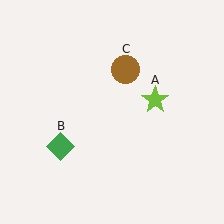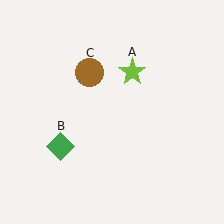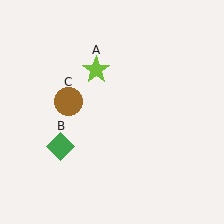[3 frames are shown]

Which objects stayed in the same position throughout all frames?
Green diamond (object B) remained stationary.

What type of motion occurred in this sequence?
The lime star (object A), brown circle (object C) rotated counterclockwise around the center of the scene.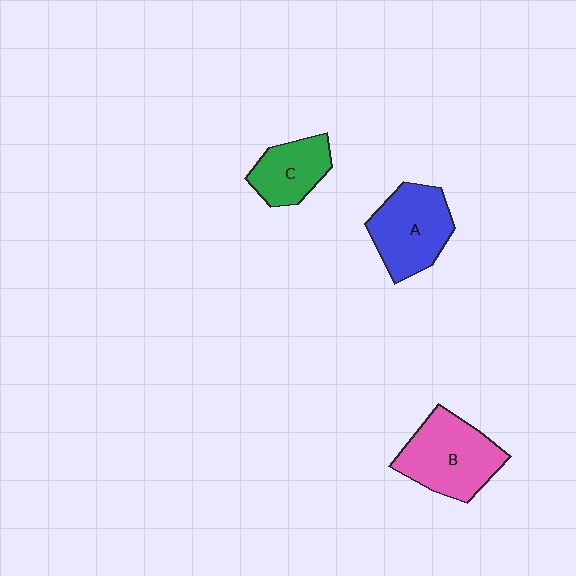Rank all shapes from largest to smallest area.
From largest to smallest: B (pink), A (blue), C (green).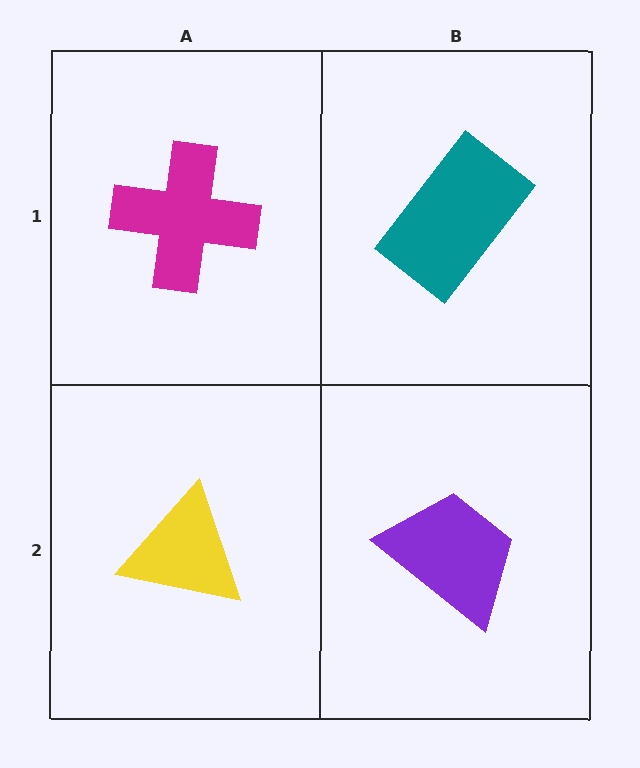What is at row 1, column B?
A teal rectangle.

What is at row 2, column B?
A purple trapezoid.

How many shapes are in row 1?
2 shapes.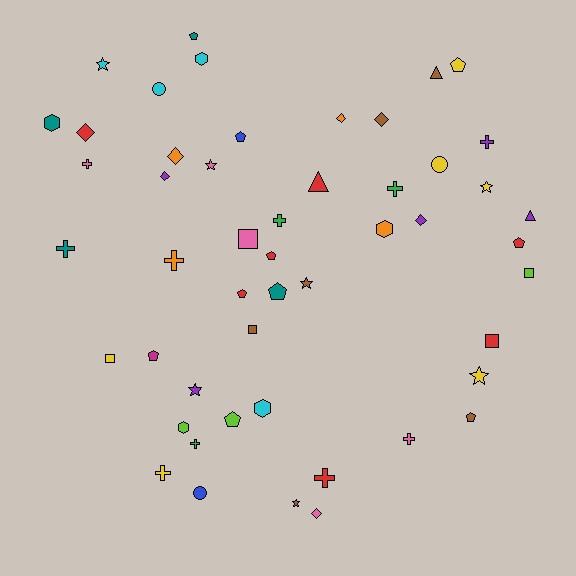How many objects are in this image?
There are 50 objects.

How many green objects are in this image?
There are 3 green objects.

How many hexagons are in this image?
There are 5 hexagons.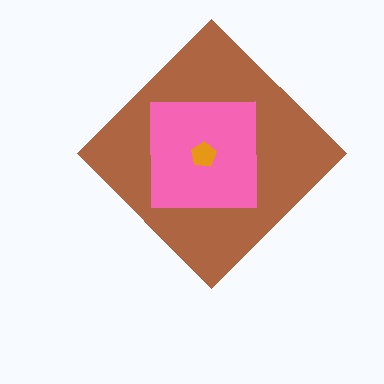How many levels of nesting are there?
3.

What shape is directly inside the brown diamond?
The pink square.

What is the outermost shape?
The brown diamond.